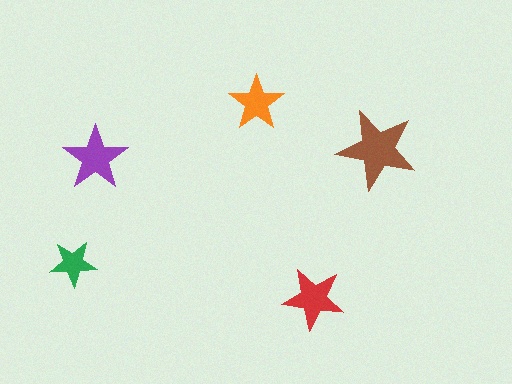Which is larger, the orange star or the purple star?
The purple one.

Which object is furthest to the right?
The brown star is rightmost.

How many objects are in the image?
There are 5 objects in the image.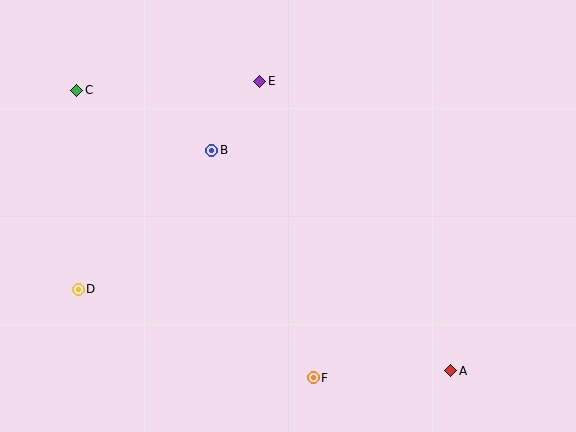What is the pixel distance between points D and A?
The distance between D and A is 381 pixels.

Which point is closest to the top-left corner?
Point C is closest to the top-left corner.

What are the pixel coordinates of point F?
Point F is at (313, 378).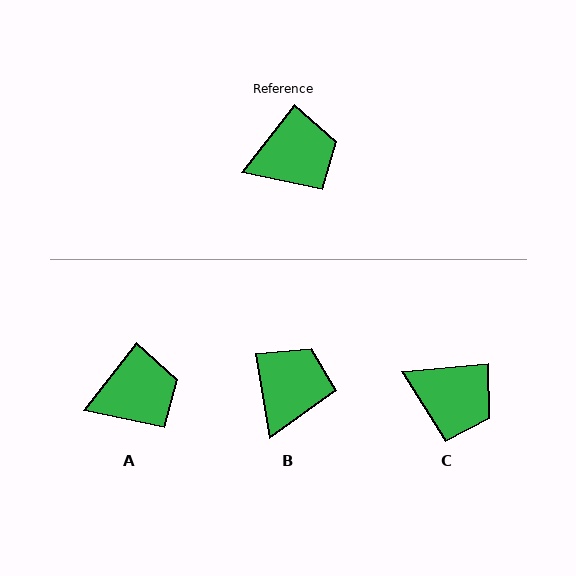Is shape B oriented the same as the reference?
No, it is off by about 47 degrees.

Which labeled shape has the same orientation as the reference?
A.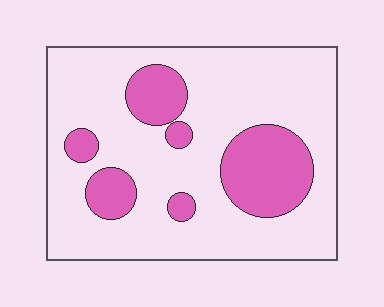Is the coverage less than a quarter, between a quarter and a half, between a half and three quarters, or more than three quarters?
Less than a quarter.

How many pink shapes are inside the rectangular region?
6.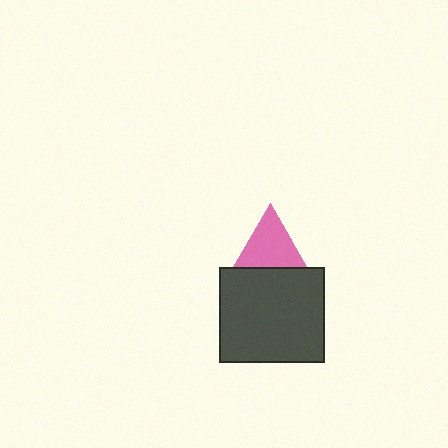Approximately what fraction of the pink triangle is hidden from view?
Roughly 36% of the pink triangle is hidden behind the dark gray rectangle.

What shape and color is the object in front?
The object in front is a dark gray rectangle.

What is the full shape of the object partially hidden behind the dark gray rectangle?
The partially hidden object is a pink triangle.